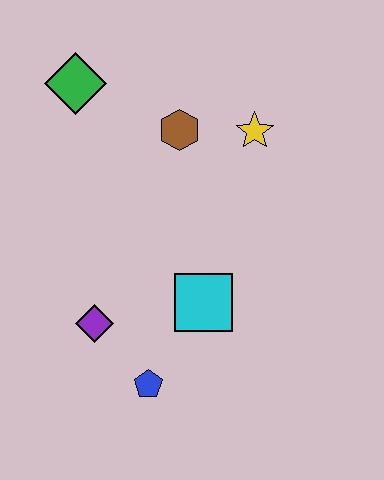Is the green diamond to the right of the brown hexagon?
No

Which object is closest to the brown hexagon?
The yellow star is closest to the brown hexagon.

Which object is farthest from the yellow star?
The blue pentagon is farthest from the yellow star.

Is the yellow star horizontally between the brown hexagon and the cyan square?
No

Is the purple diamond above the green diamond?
No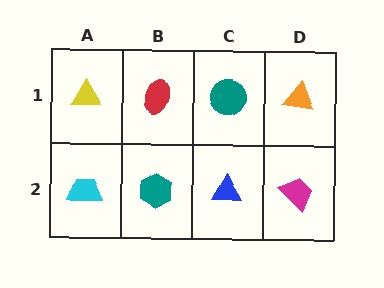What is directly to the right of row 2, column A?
A teal hexagon.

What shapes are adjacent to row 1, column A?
A cyan trapezoid (row 2, column A), a red ellipse (row 1, column B).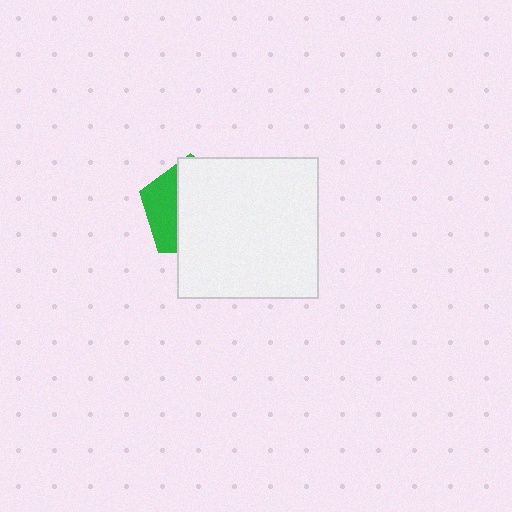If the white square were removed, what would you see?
You would see the complete green pentagon.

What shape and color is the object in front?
The object in front is a white square.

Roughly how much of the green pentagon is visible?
A small part of it is visible (roughly 33%).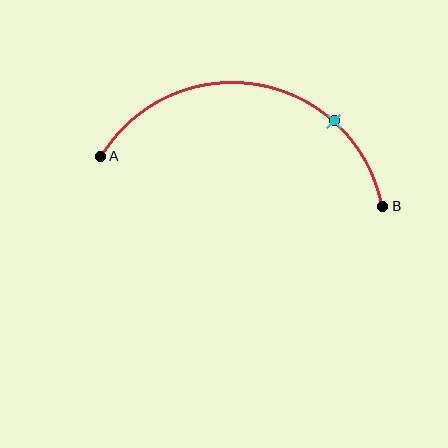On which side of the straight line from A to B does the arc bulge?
The arc bulges above the straight line connecting A and B.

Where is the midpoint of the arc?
The arc midpoint is the point on the curve farthest from the straight line joining A and B. It sits above that line.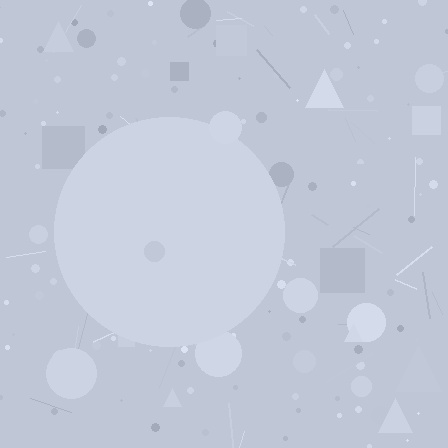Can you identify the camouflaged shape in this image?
The camouflaged shape is a circle.